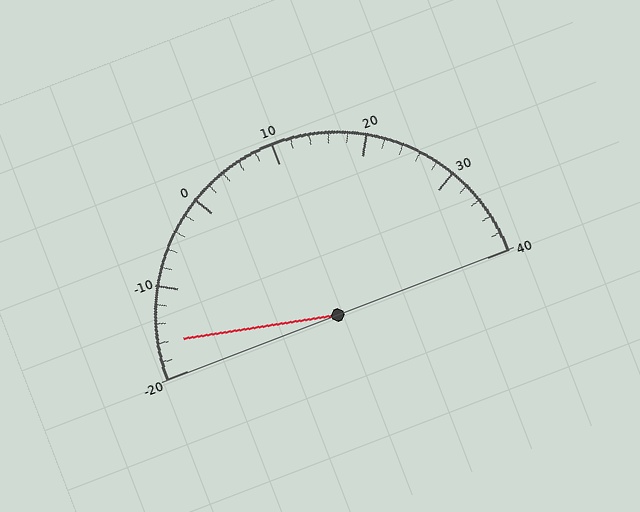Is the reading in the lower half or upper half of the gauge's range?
The reading is in the lower half of the range (-20 to 40).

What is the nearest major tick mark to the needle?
The nearest major tick mark is -20.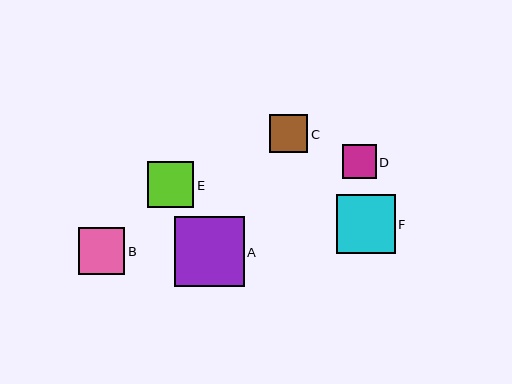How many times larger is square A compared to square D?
Square A is approximately 2.1 times the size of square D.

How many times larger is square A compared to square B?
Square A is approximately 1.5 times the size of square B.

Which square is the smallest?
Square D is the smallest with a size of approximately 34 pixels.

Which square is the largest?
Square A is the largest with a size of approximately 70 pixels.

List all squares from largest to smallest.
From largest to smallest: A, F, B, E, C, D.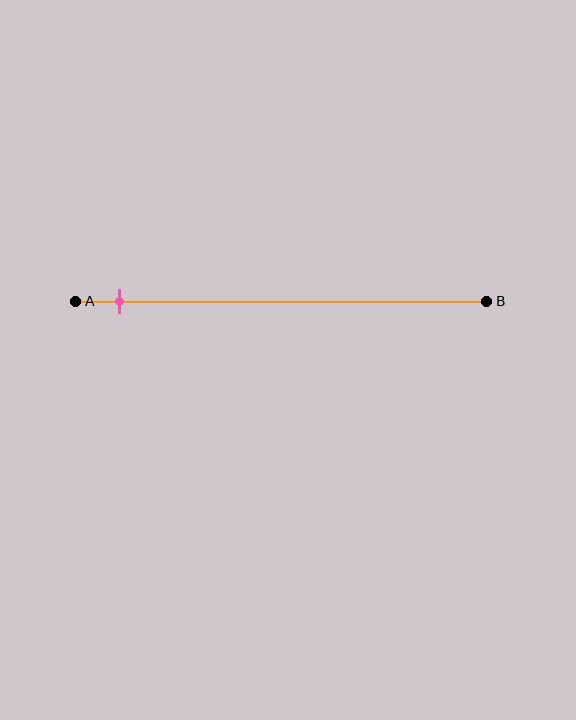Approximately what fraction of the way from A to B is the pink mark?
The pink mark is approximately 10% of the way from A to B.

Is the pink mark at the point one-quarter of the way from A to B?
No, the mark is at about 10% from A, not at the 25% one-quarter point.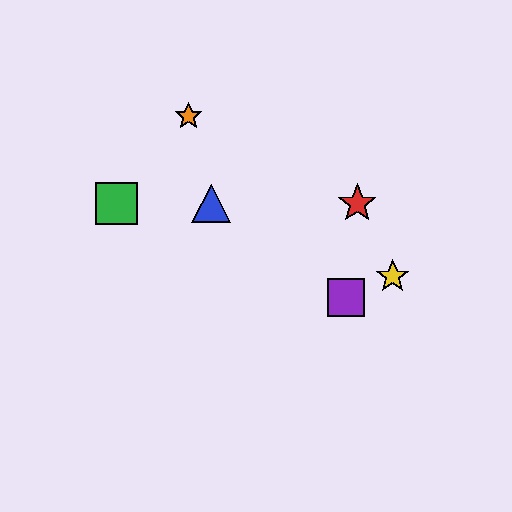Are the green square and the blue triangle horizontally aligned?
Yes, both are at y≈203.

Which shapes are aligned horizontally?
The red star, the blue triangle, the green square are aligned horizontally.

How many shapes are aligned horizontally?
3 shapes (the red star, the blue triangle, the green square) are aligned horizontally.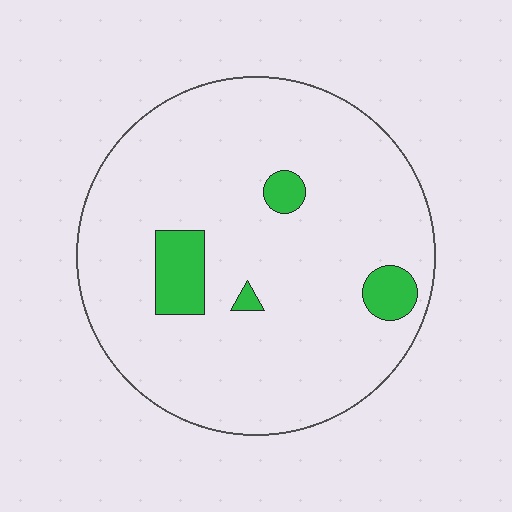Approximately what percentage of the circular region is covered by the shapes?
Approximately 10%.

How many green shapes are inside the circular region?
4.